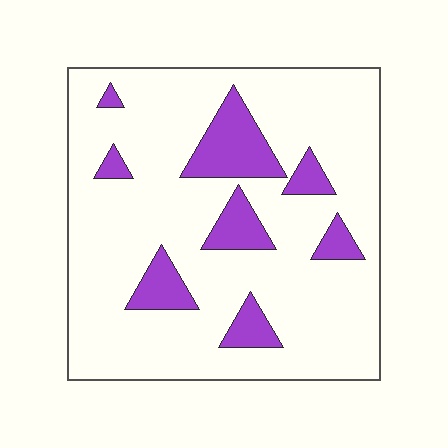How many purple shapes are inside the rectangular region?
8.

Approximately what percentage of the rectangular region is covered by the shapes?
Approximately 15%.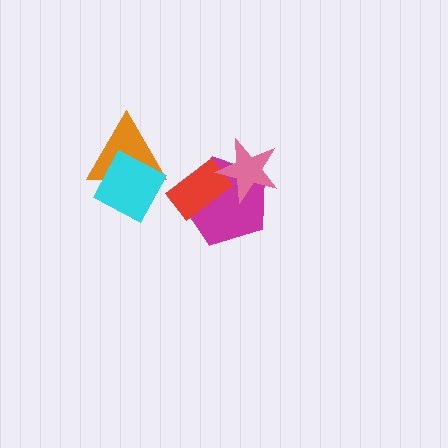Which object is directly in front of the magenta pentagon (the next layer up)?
The red rectangle is directly in front of the magenta pentagon.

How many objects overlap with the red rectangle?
2 objects overlap with the red rectangle.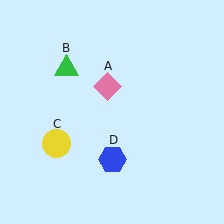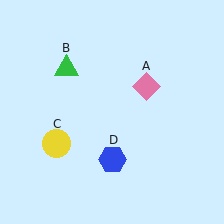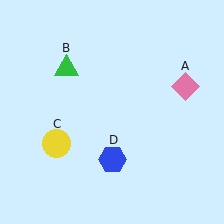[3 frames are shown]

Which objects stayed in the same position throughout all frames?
Green triangle (object B) and yellow circle (object C) and blue hexagon (object D) remained stationary.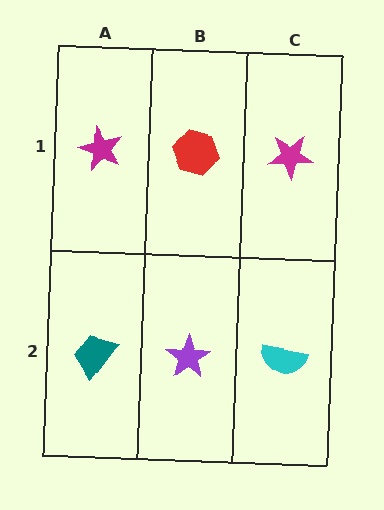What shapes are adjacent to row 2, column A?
A magenta star (row 1, column A), a purple star (row 2, column B).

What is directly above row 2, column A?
A magenta star.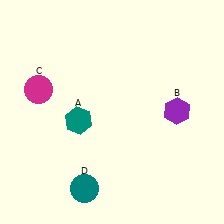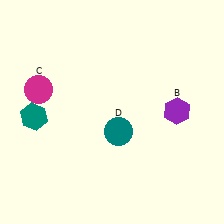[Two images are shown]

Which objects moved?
The objects that moved are: the teal hexagon (A), the teal circle (D).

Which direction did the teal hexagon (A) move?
The teal hexagon (A) moved left.